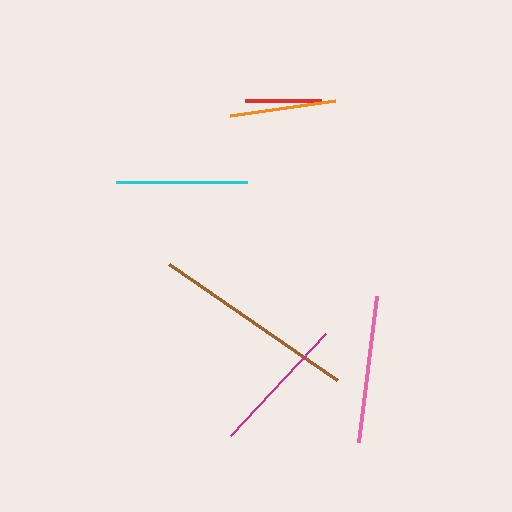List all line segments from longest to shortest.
From longest to shortest: brown, pink, magenta, cyan, orange, red.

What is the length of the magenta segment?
The magenta segment is approximately 139 pixels long.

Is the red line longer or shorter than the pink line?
The pink line is longer than the red line.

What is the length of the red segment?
The red segment is approximately 76 pixels long.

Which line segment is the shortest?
The red line is the shortest at approximately 76 pixels.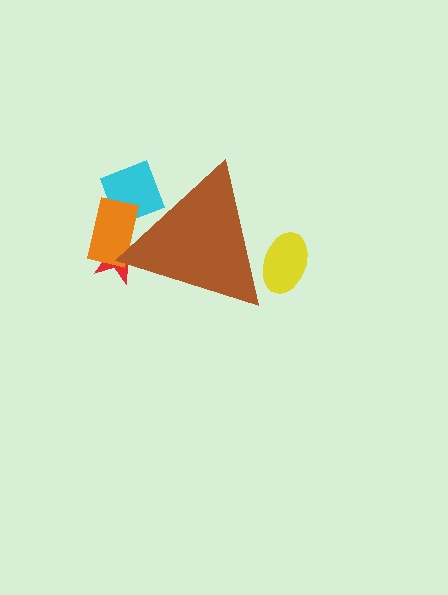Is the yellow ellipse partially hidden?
Yes, the yellow ellipse is partially hidden behind the brown triangle.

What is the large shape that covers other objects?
A brown triangle.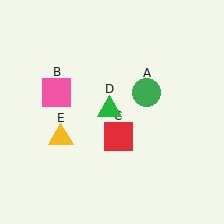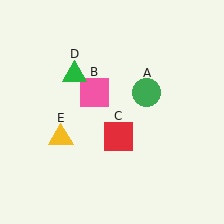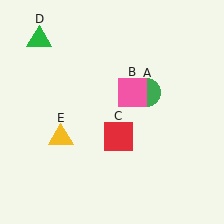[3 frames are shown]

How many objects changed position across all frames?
2 objects changed position: pink square (object B), green triangle (object D).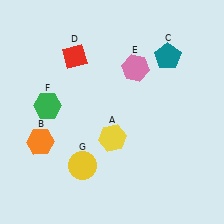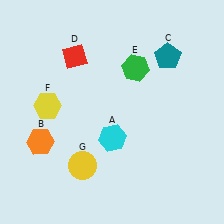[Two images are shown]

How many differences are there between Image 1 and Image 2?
There are 3 differences between the two images.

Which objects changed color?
A changed from yellow to cyan. E changed from pink to green. F changed from green to yellow.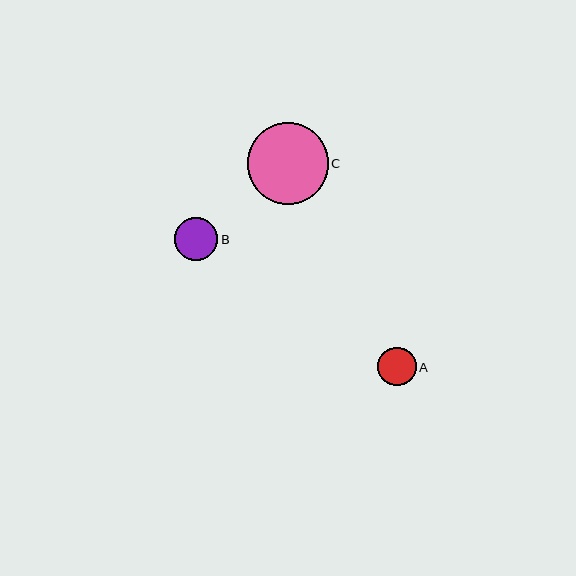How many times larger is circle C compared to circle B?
Circle C is approximately 1.9 times the size of circle B.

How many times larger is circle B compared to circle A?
Circle B is approximately 1.1 times the size of circle A.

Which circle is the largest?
Circle C is the largest with a size of approximately 81 pixels.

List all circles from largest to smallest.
From largest to smallest: C, B, A.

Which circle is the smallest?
Circle A is the smallest with a size of approximately 39 pixels.